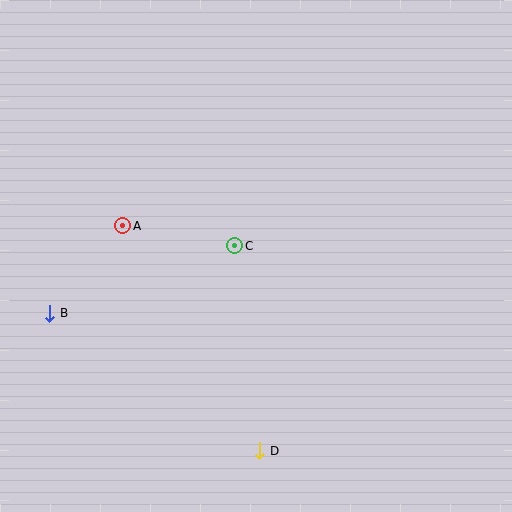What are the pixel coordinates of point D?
Point D is at (260, 451).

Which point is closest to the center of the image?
Point C at (235, 246) is closest to the center.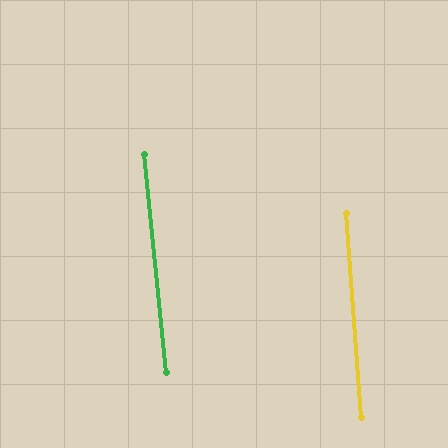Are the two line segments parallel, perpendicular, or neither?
Parallel — their directions differ by only 1.7°.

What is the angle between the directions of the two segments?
Approximately 2 degrees.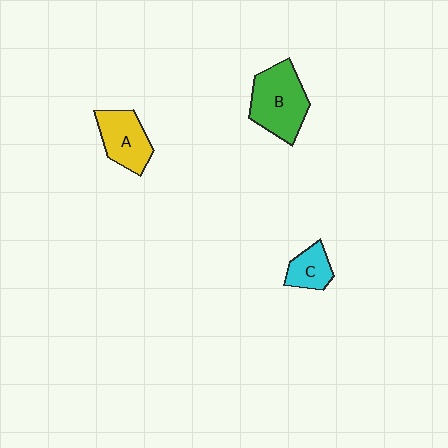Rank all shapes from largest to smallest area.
From largest to smallest: B (green), A (yellow), C (cyan).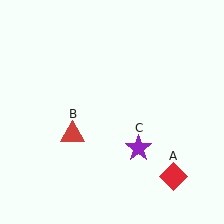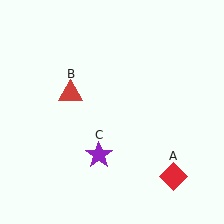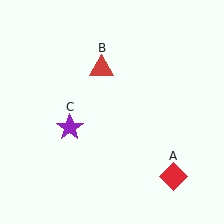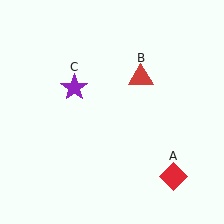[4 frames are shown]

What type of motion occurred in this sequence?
The red triangle (object B), purple star (object C) rotated clockwise around the center of the scene.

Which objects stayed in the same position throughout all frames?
Red diamond (object A) remained stationary.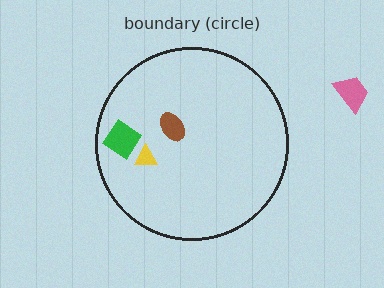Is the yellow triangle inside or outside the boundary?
Inside.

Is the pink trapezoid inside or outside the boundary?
Outside.